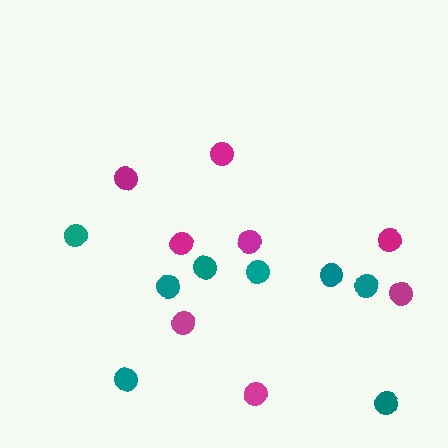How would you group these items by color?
There are 2 groups: one group of teal circles (8) and one group of magenta circles (8).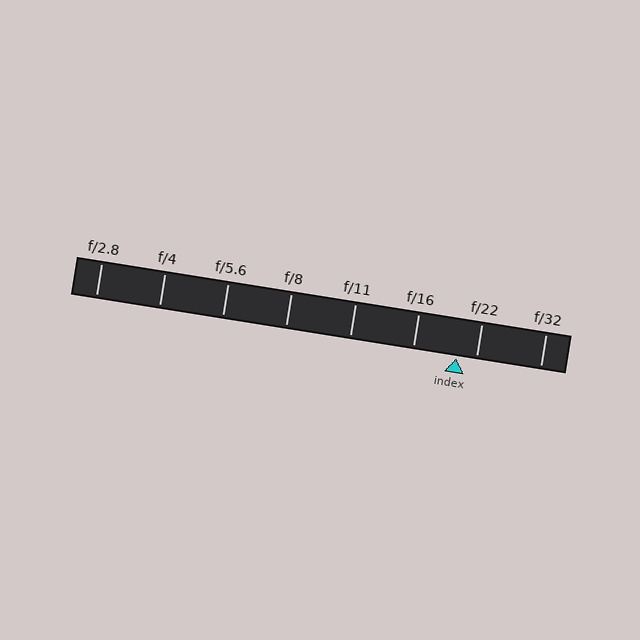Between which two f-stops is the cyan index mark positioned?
The index mark is between f/16 and f/22.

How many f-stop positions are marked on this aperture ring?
There are 8 f-stop positions marked.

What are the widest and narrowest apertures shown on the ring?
The widest aperture shown is f/2.8 and the narrowest is f/32.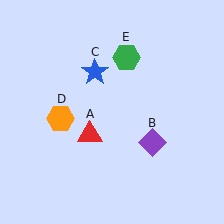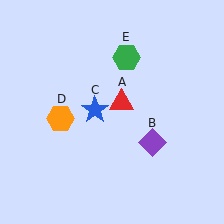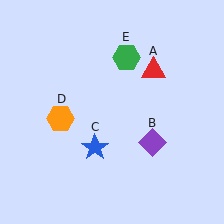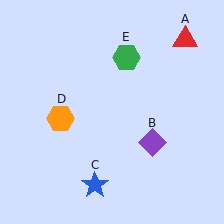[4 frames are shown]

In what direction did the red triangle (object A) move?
The red triangle (object A) moved up and to the right.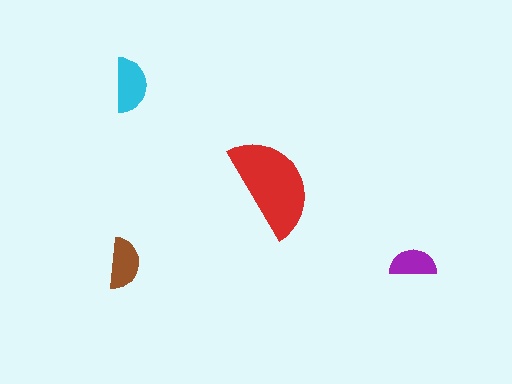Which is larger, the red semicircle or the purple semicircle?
The red one.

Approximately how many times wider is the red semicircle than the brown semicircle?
About 2 times wider.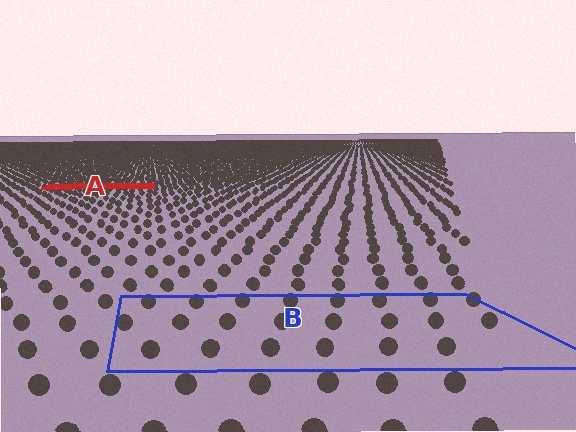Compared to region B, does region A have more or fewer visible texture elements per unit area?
Region A has more texture elements per unit area — they are packed more densely because it is farther away.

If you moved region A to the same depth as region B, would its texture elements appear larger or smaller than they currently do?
They would appear larger. At a closer depth, the same texture elements are projected at a bigger on-screen size.